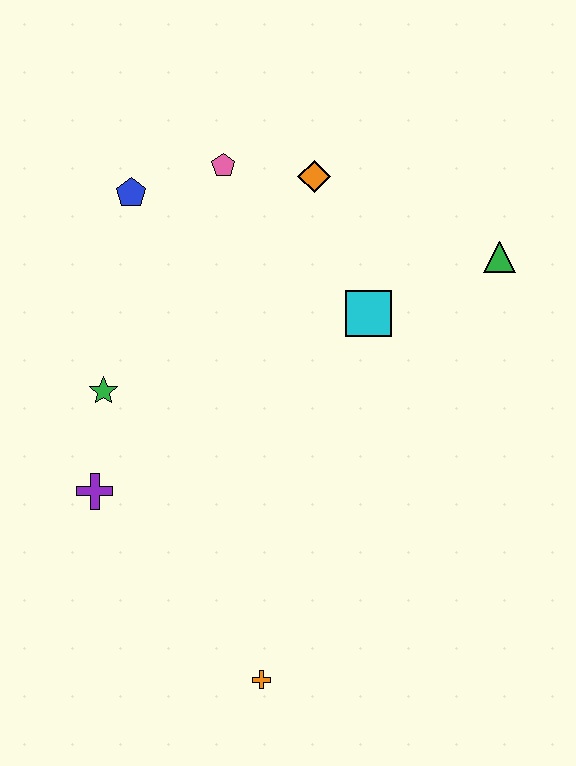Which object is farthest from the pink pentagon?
The orange cross is farthest from the pink pentagon.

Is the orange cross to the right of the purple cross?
Yes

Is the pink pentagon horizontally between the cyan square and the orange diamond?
No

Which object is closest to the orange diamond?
The pink pentagon is closest to the orange diamond.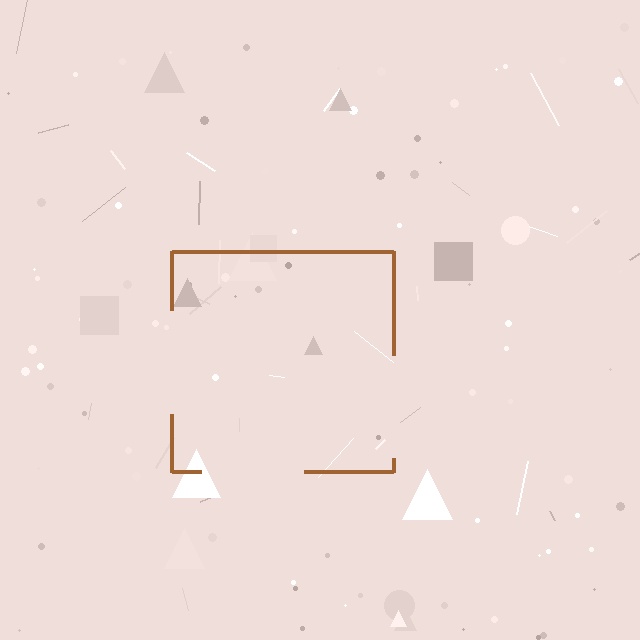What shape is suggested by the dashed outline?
The dashed outline suggests a square.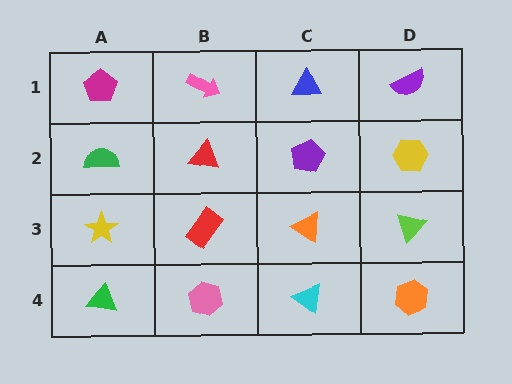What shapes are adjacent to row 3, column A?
A green semicircle (row 2, column A), a green triangle (row 4, column A), a red rectangle (row 3, column B).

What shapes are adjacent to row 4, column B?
A red rectangle (row 3, column B), a green triangle (row 4, column A), a cyan triangle (row 4, column C).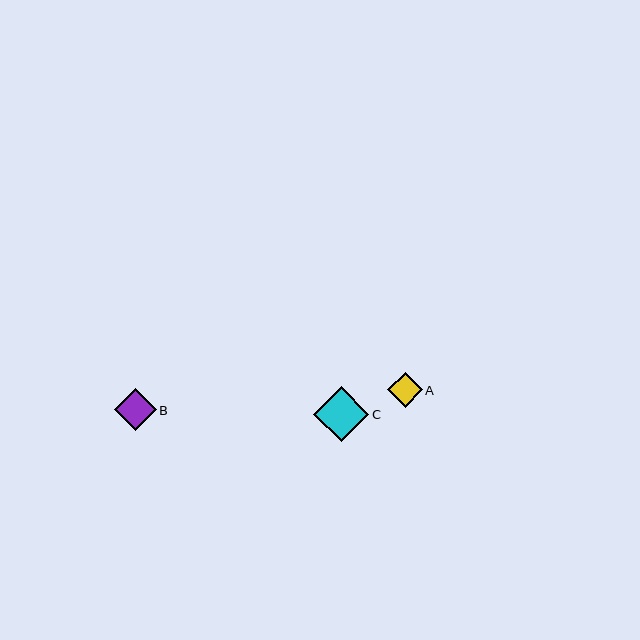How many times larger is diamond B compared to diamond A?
Diamond B is approximately 1.2 times the size of diamond A.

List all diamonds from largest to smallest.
From largest to smallest: C, B, A.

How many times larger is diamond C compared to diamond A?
Diamond C is approximately 1.6 times the size of diamond A.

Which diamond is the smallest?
Diamond A is the smallest with a size of approximately 34 pixels.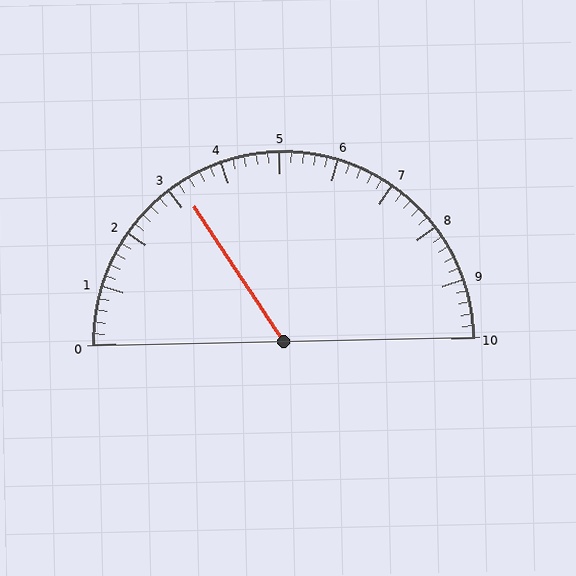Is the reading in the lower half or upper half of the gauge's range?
The reading is in the lower half of the range (0 to 10).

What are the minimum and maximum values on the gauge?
The gauge ranges from 0 to 10.